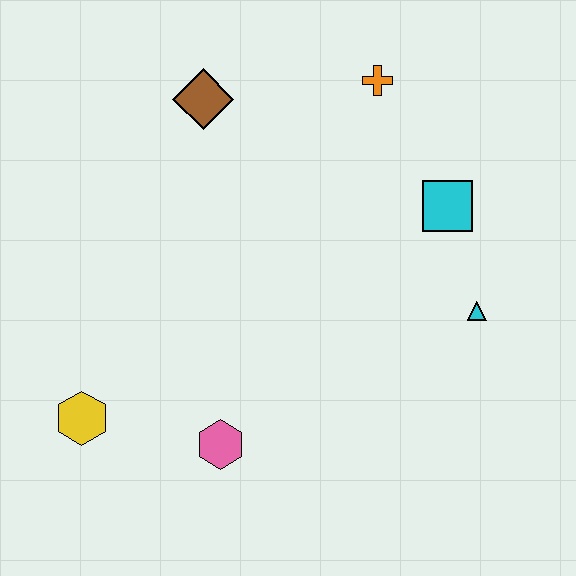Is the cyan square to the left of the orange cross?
No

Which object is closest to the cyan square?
The cyan triangle is closest to the cyan square.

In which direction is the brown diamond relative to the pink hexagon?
The brown diamond is above the pink hexagon.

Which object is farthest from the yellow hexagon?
The orange cross is farthest from the yellow hexagon.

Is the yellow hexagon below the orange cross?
Yes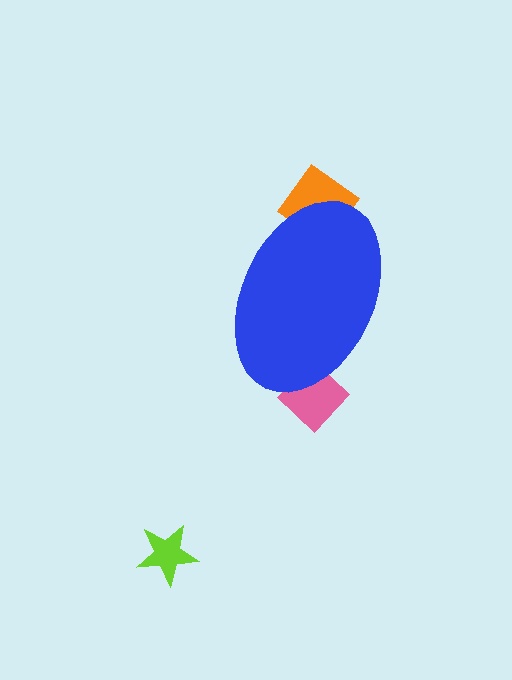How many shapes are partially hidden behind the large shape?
2 shapes are partially hidden.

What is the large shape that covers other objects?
A blue ellipse.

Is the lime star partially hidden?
No, the lime star is fully visible.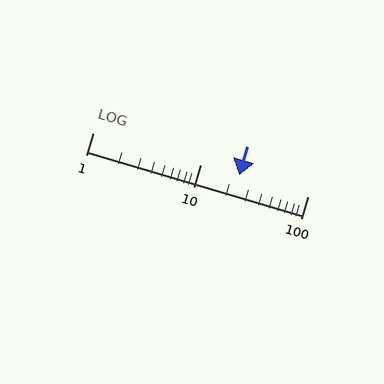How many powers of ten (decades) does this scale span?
The scale spans 2 decades, from 1 to 100.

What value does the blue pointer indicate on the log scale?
The pointer indicates approximately 23.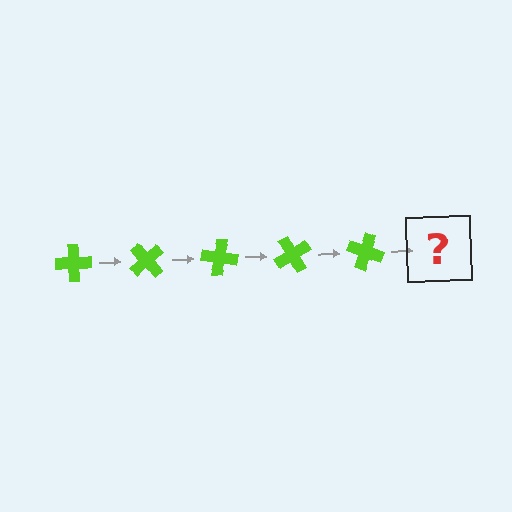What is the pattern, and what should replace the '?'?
The pattern is that the cross rotates 50 degrees each step. The '?' should be a lime cross rotated 250 degrees.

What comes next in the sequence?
The next element should be a lime cross rotated 250 degrees.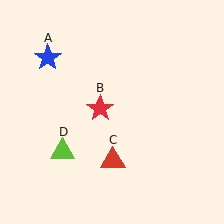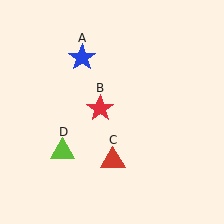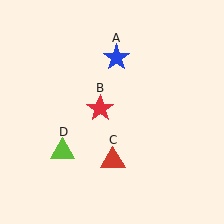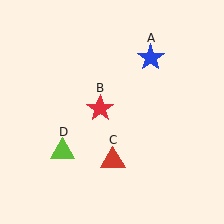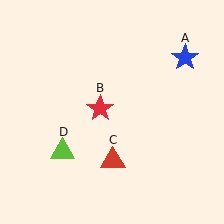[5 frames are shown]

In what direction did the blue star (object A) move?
The blue star (object A) moved right.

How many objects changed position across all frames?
1 object changed position: blue star (object A).